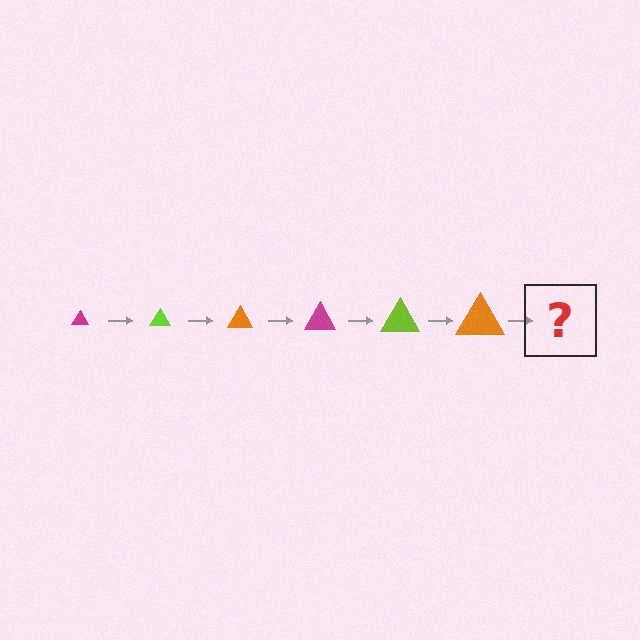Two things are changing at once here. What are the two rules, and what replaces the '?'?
The two rules are that the triangle grows larger each step and the color cycles through magenta, lime, and orange. The '?' should be a magenta triangle, larger than the previous one.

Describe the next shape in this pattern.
It should be a magenta triangle, larger than the previous one.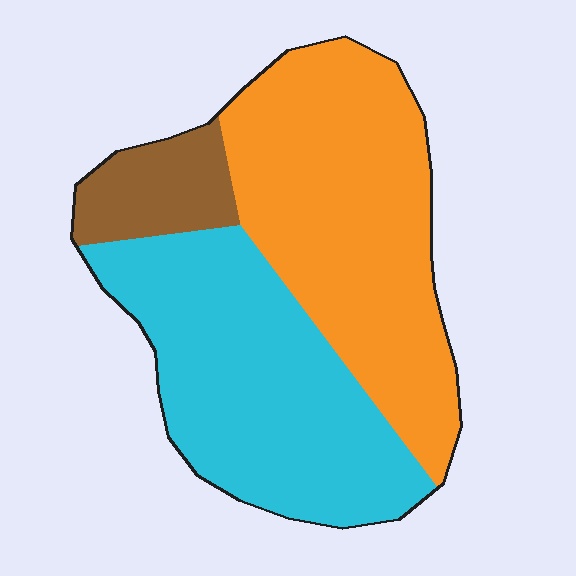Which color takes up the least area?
Brown, at roughly 10%.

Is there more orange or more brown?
Orange.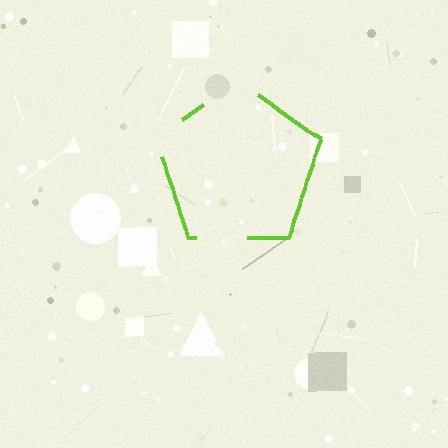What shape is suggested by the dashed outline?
The dashed outline suggests a pentagon.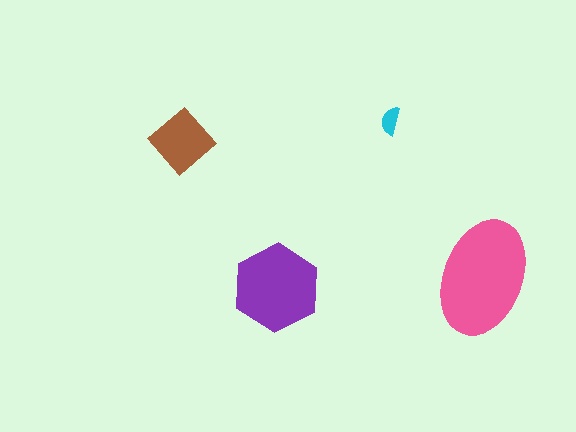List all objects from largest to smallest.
The pink ellipse, the purple hexagon, the brown diamond, the cyan semicircle.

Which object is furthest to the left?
The brown diamond is leftmost.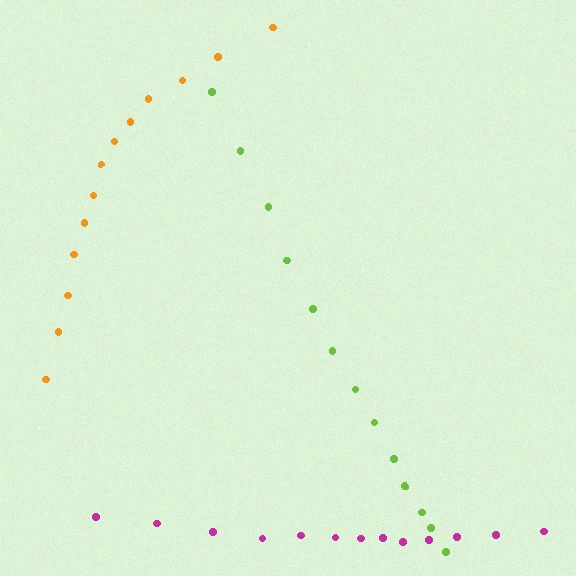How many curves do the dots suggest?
There are 3 distinct paths.